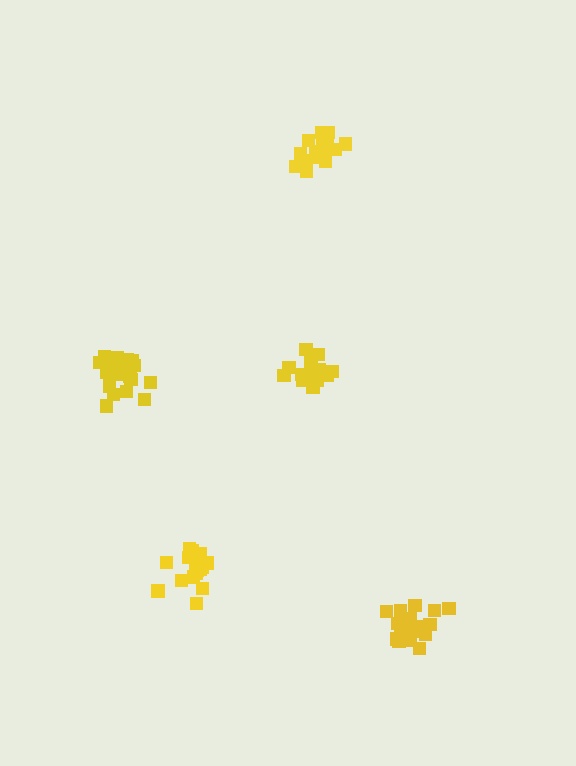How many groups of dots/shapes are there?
There are 5 groups.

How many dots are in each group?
Group 1: 20 dots, Group 2: 19 dots, Group 3: 16 dots, Group 4: 18 dots, Group 5: 18 dots (91 total).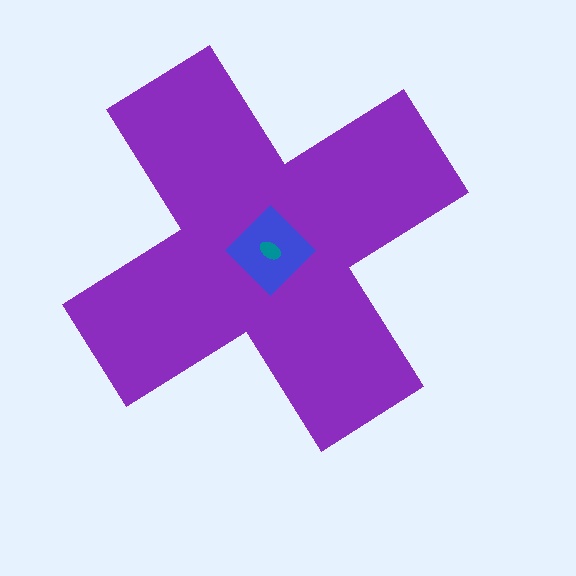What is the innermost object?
The teal ellipse.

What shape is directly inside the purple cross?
The blue diamond.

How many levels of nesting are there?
3.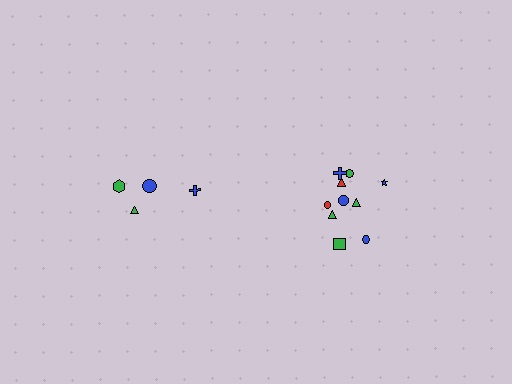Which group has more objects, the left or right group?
The right group.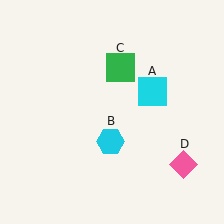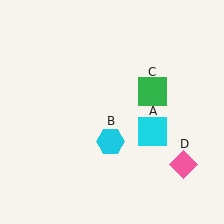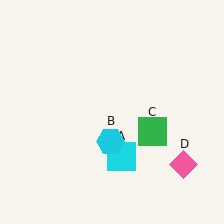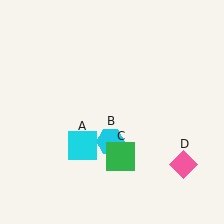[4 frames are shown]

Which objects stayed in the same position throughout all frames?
Cyan hexagon (object B) and pink diamond (object D) remained stationary.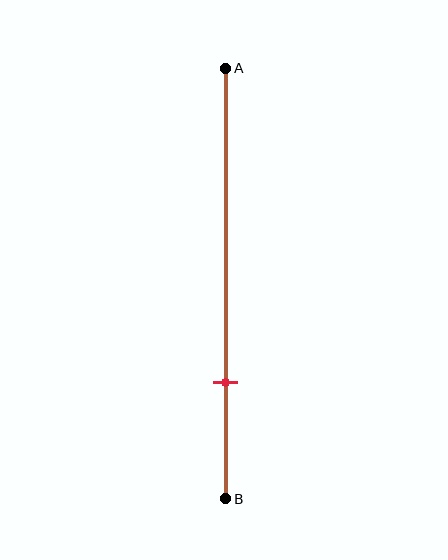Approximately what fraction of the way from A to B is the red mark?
The red mark is approximately 75% of the way from A to B.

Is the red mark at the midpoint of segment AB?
No, the mark is at about 75% from A, not at the 50% midpoint.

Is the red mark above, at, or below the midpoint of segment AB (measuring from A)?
The red mark is below the midpoint of segment AB.